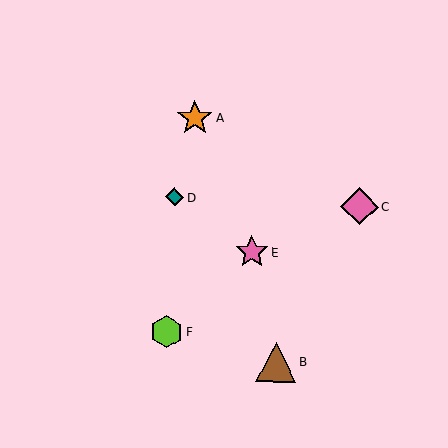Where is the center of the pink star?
The center of the pink star is at (252, 252).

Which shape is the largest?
The brown triangle (labeled B) is the largest.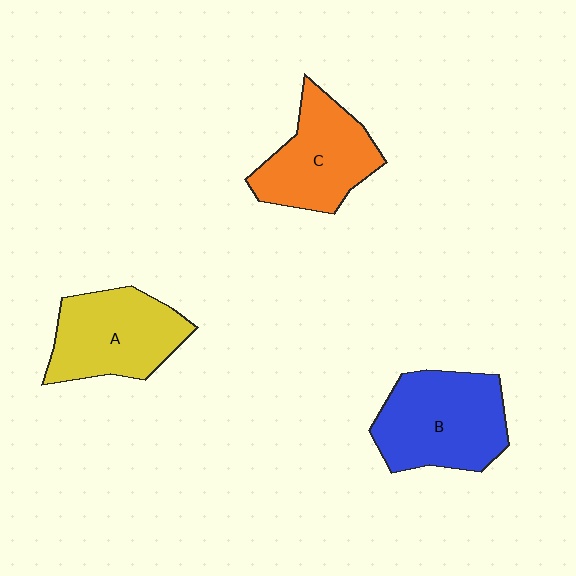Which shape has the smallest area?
Shape C (orange).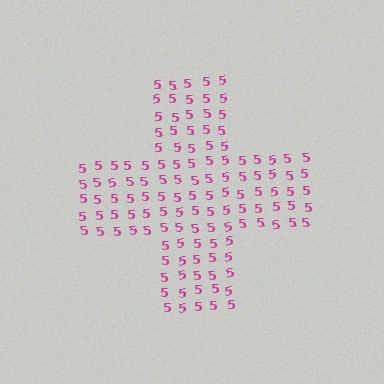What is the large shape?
The large shape is a cross.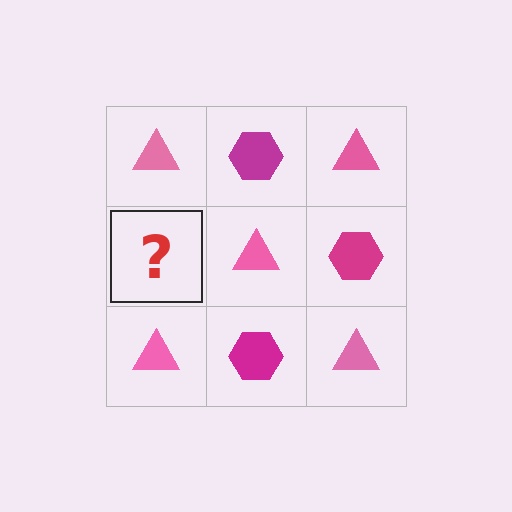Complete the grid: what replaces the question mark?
The question mark should be replaced with a magenta hexagon.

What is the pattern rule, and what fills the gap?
The rule is that it alternates pink triangle and magenta hexagon in a checkerboard pattern. The gap should be filled with a magenta hexagon.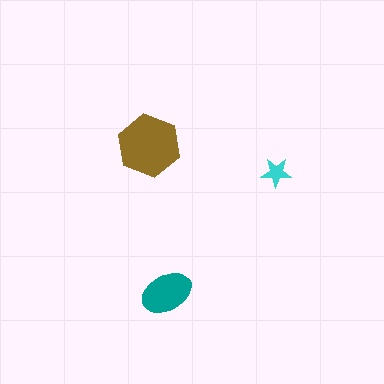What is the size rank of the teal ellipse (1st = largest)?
2nd.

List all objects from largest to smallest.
The brown hexagon, the teal ellipse, the cyan star.